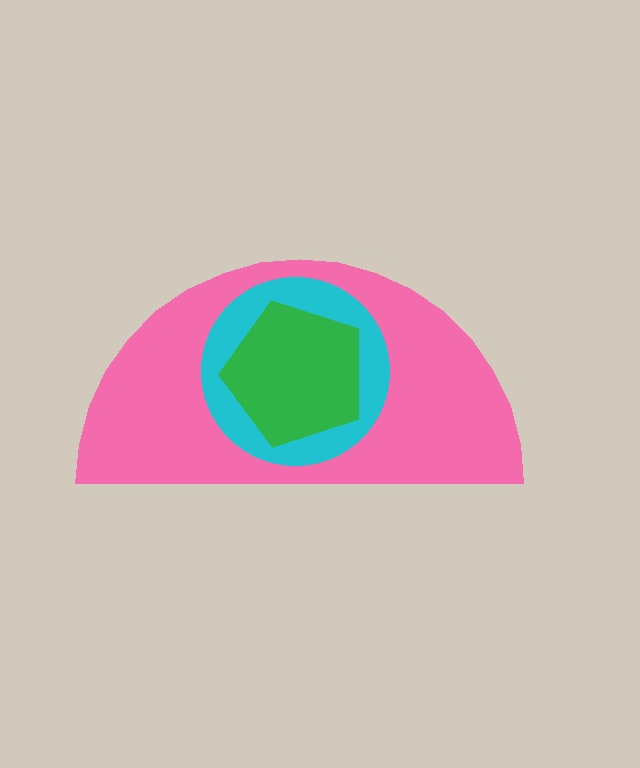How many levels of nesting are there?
3.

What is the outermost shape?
The pink semicircle.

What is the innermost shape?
The green pentagon.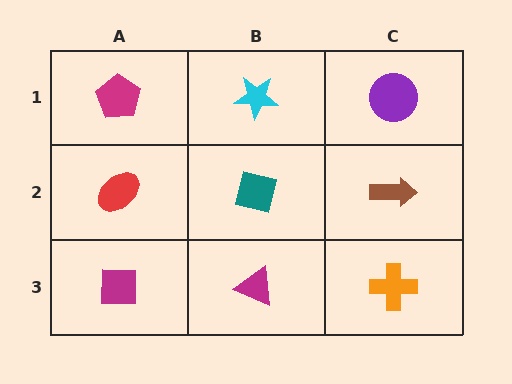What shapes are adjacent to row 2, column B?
A cyan star (row 1, column B), a magenta triangle (row 3, column B), a red ellipse (row 2, column A), a brown arrow (row 2, column C).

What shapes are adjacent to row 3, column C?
A brown arrow (row 2, column C), a magenta triangle (row 3, column B).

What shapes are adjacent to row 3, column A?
A red ellipse (row 2, column A), a magenta triangle (row 3, column B).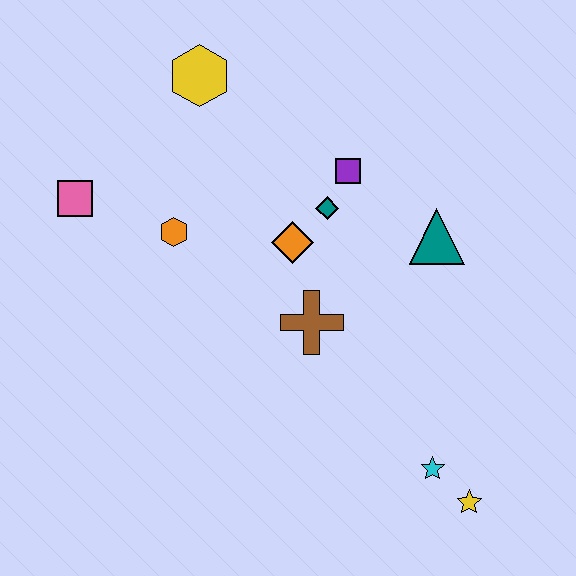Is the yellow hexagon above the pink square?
Yes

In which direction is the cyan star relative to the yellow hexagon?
The cyan star is below the yellow hexagon.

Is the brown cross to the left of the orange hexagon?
No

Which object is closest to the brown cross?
The orange diamond is closest to the brown cross.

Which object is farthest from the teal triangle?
The pink square is farthest from the teal triangle.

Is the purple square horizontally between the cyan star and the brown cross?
Yes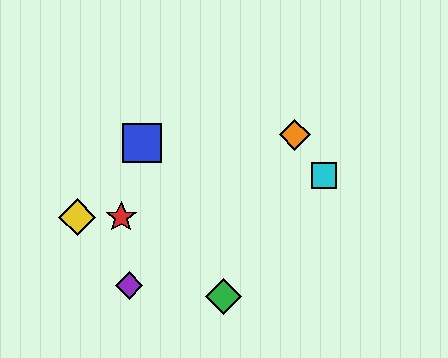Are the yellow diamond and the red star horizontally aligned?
Yes, both are at y≈217.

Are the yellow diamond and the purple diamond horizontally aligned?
No, the yellow diamond is at y≈217 and the purple diamond is at y≈285.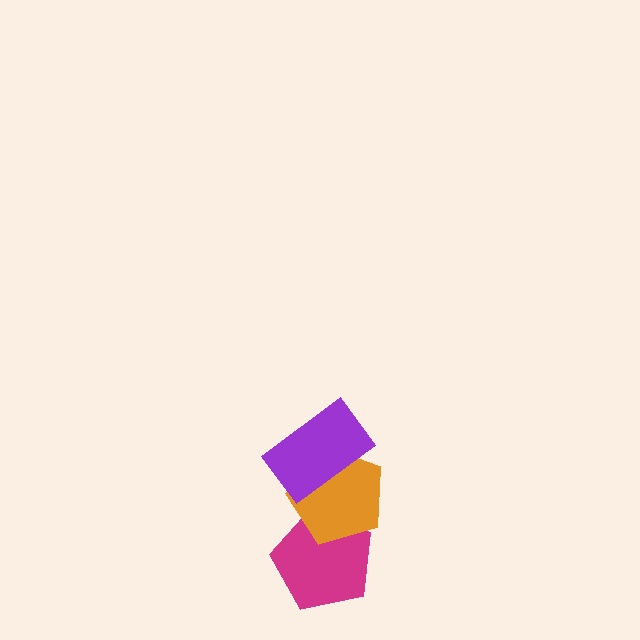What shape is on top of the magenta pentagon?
The orange pentagon is on top of the magenta pentagon.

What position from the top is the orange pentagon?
The orange pentagon is 2nd from the top.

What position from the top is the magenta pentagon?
The magenta pentagon is 3rd from the top.